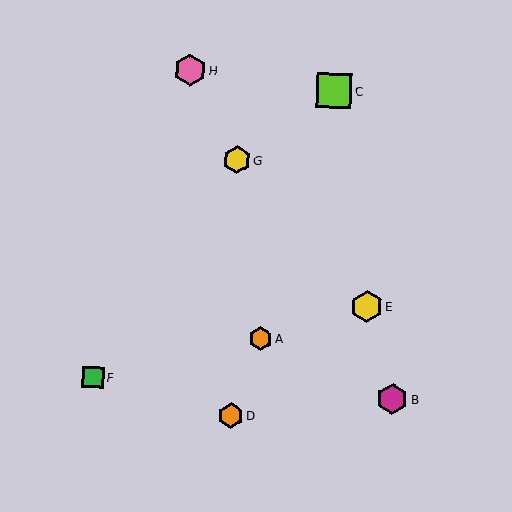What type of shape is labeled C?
Shape C is a lime square.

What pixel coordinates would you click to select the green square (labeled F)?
Click at (93, 377) to select the green square F.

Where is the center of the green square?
The center of the green square is at (93, 377).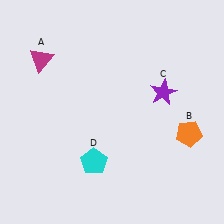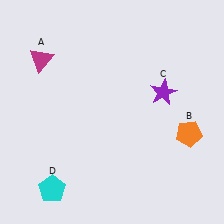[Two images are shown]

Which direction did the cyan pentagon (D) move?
The cyan pentagon (D) moved left.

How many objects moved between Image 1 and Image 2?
1 object moved between the two images.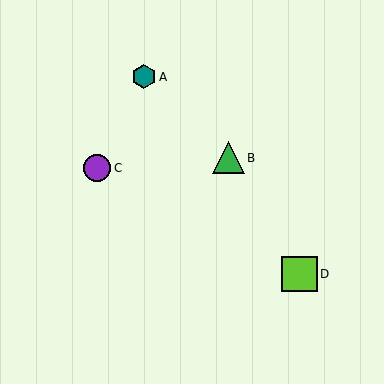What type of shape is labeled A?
Shape A is a teal hexagon.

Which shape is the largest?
The lime square (labeled D) is the largest.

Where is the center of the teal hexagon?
The center of the teal hexagon is at (144, 77).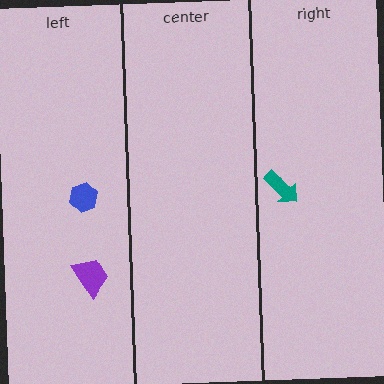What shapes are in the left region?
The purple trapezoid, the blue hexagon.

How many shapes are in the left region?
2.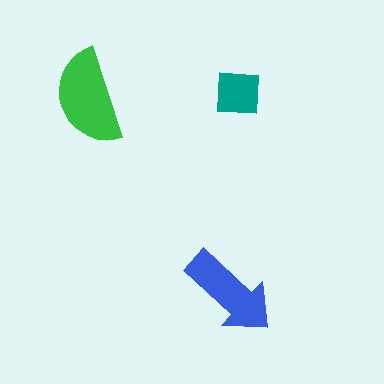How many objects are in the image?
There are 3 objects in the image.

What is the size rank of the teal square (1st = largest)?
3rd.